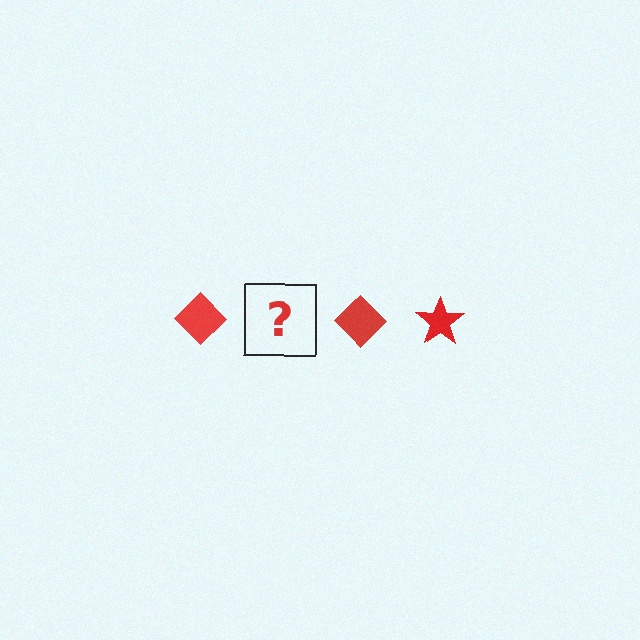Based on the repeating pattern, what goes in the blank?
The blank should be a red star.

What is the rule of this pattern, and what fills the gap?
The rule is that the pattern cycles through diamond, star shapes in red. The gap should be filled with a red star.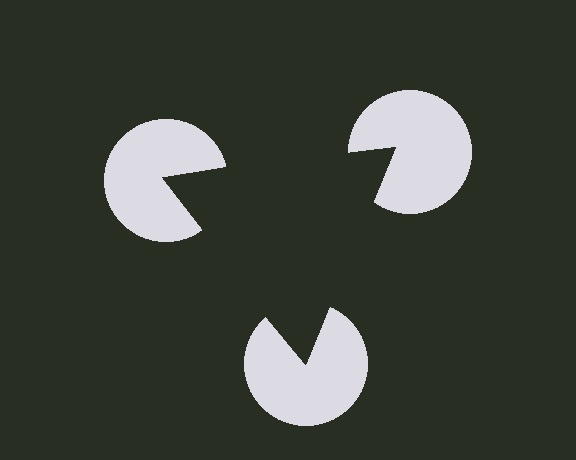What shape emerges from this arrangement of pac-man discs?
An illusory triangle — its edges are inferred from the aligned wedge cuts in the pac-man discs, not physically drawn.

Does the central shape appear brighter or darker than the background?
It typically appears slightly darker than the background, even though no actual brightness change is drawn.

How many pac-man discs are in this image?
There are 3 — one at each vertex of the illusory triangle.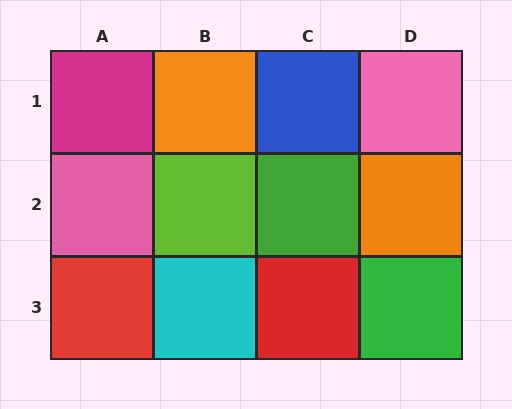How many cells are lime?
1 cell is lime.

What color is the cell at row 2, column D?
Orange.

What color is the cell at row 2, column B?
Lime.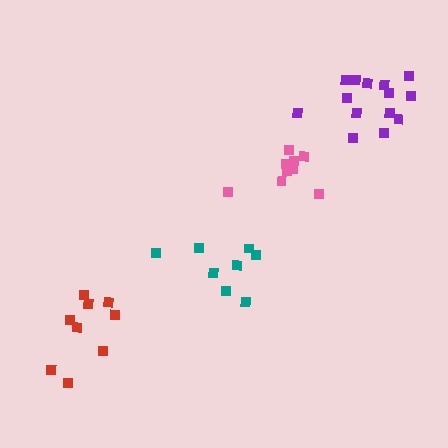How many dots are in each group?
Group 1: 8 dots, Group 2: 9 dots, Group 3: 14 dots, Group 4: 9 dots (40 total).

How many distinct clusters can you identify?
There are 4 distinct clusters.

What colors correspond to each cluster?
The clusters are colored: teal, pink, purple, red.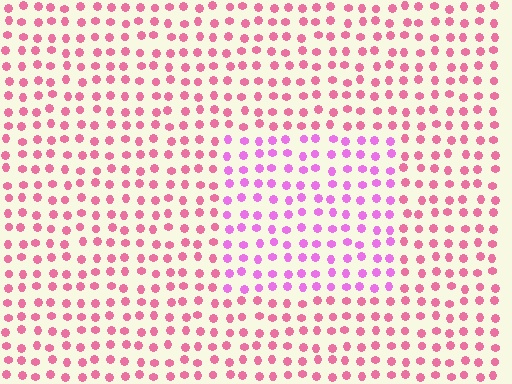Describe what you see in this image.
The image is filled with small pink elements in a uniform arrangement. A rectangle-shaped region is visible where the elements are tinted to a slightly different hue, forming a subtle color boundary.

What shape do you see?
I see a rectangle.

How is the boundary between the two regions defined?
The boundary is defined purely by a slight shift in hue (about 35 degrees). Spacing, size, and orientation are identical on both sides.